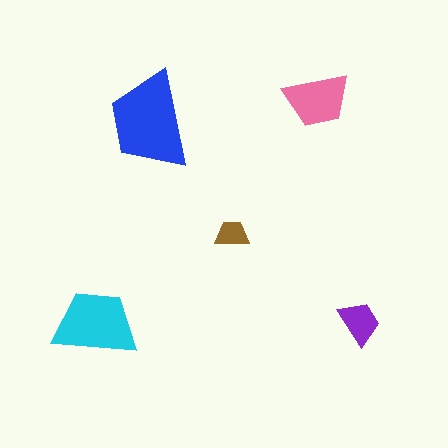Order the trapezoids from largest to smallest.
the blue one, the cyan one, the pink one, the purple one, the brown one.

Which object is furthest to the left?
The cyan trapezoid is leftmost.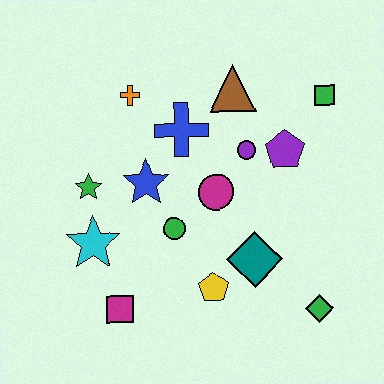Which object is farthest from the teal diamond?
The orange cross is farthest from the teal diamond.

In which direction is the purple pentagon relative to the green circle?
The purple pentagon is to the right of the green circle.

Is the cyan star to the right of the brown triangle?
No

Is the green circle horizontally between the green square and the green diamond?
No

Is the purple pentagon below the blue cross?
Yes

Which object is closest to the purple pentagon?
The purple circle is closest to the purple pentagon.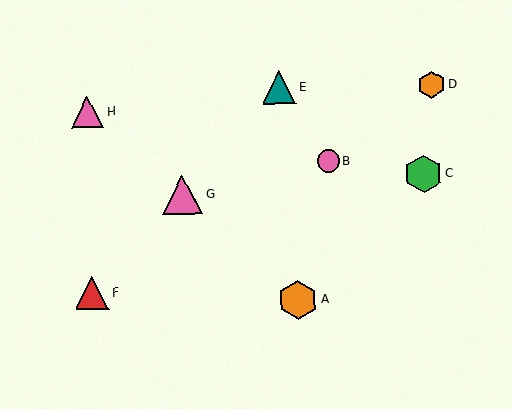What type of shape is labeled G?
Shape G is a pink triangle.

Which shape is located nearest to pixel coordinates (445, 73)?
The orange hexagon (labeled D) at (432, 85) is nearest to that location.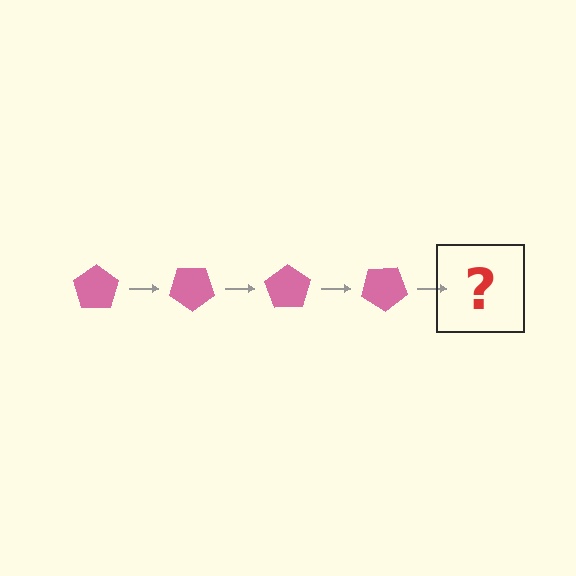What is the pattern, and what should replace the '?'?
The pattern is that the pentagon rotates 35 degrees each step. The '?' should be a pink pentagon rotated 140 degrees.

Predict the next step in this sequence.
The next step is a pink pentagon rotated 140 degrees.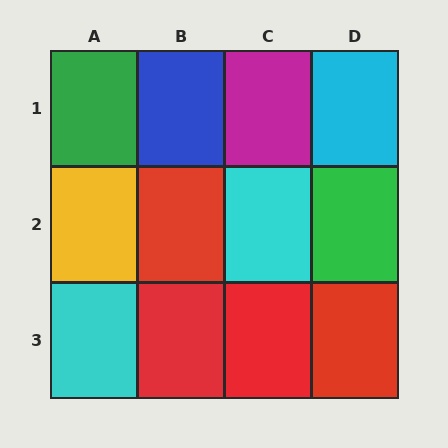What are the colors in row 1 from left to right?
Green, blue, magenta, cyan.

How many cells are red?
4 cells are red.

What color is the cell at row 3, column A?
Cyan.